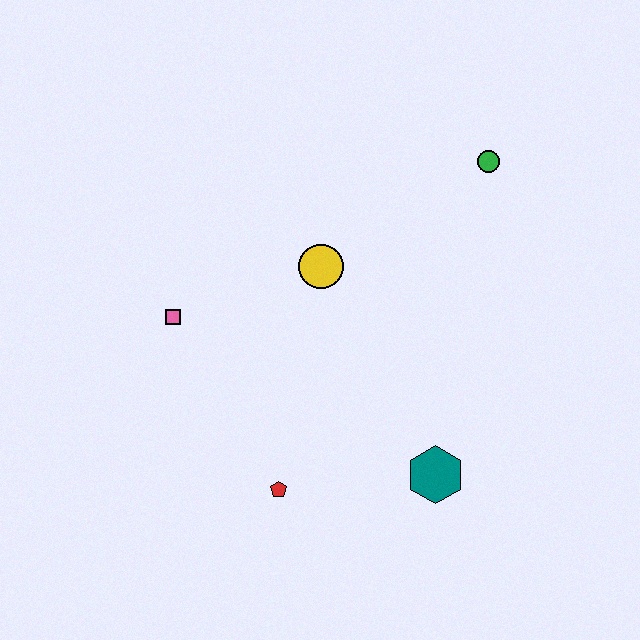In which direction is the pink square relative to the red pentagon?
The pink square is above the red pentagon.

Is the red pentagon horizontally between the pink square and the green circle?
Yes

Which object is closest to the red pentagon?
The teal hexagon is closest to the red pentagon.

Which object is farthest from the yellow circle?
The teal hexagon is farthest from the yellow circle.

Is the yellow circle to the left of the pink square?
No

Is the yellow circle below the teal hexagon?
No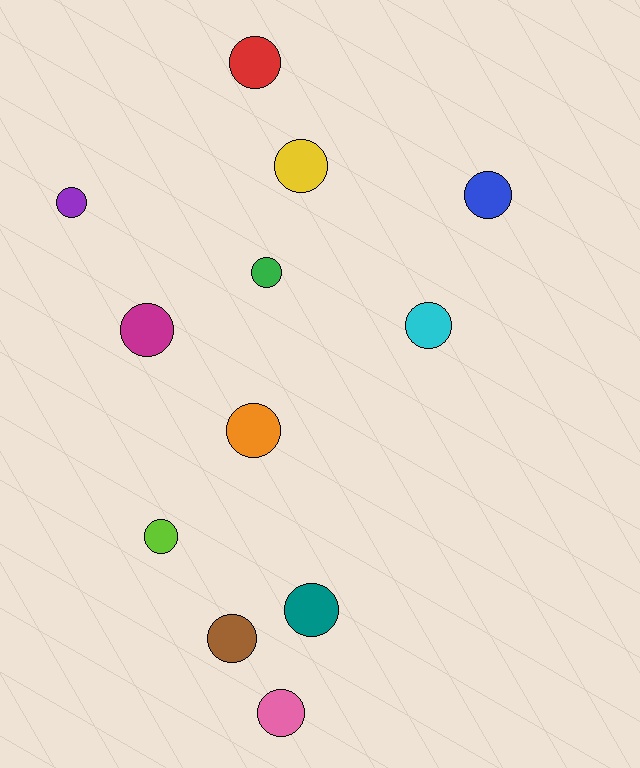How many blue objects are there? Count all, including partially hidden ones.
There is 1 blue object.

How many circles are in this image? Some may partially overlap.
There are 12 circles.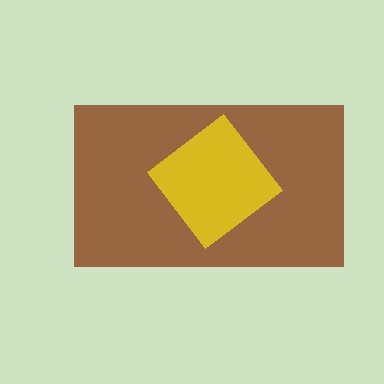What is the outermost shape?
The brown rectangle.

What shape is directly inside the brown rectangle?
The yellow diamond.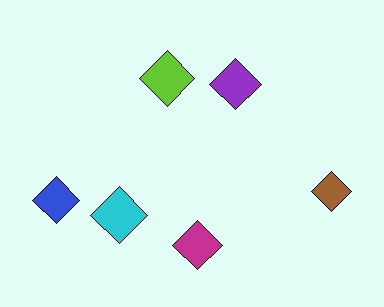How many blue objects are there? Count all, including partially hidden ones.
There is 1 blue object.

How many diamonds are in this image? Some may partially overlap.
There are 6 diamonds.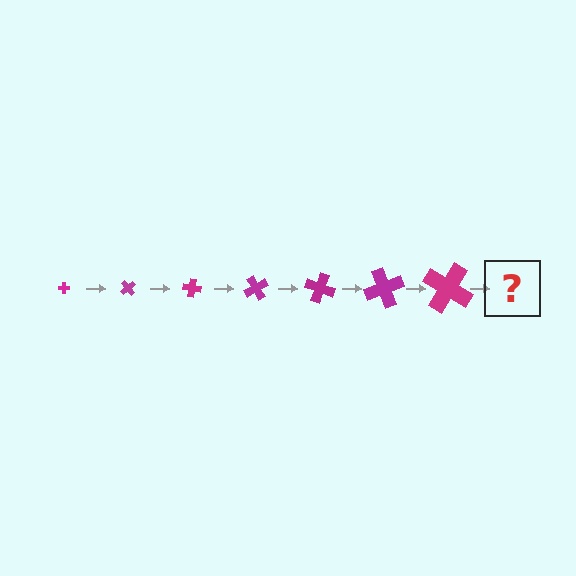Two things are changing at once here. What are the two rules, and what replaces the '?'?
The two rules are that the cross grows larger each step and it rotates 50 degrees each step. The '?' should be a cross, larger than the previous one and rotated 350 degrees from the start.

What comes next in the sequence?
The next element should be a cross, larger than the previous one and rotated 350 degrees from the start.